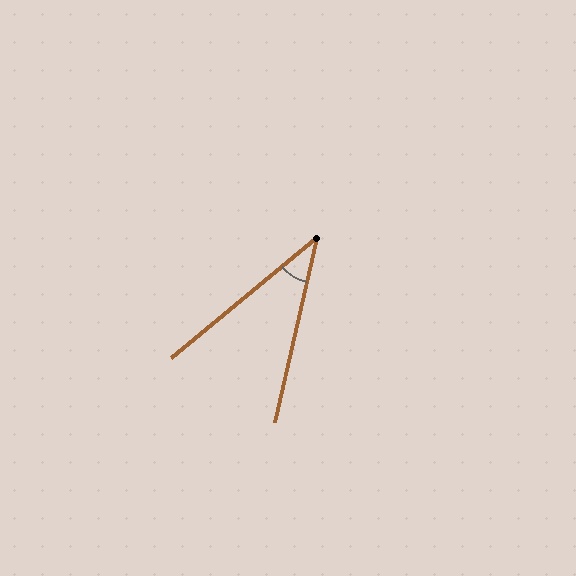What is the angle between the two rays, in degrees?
Approximately 38 degrees.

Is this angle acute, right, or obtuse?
It is acute.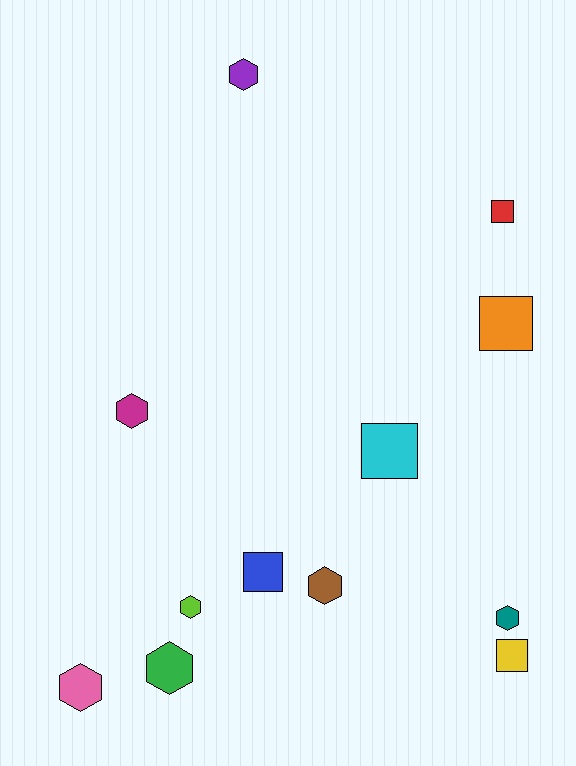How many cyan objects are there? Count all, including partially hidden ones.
There is 1 cyan object.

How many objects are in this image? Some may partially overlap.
There are 12 objects.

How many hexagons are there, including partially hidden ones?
There are 7 hexagons.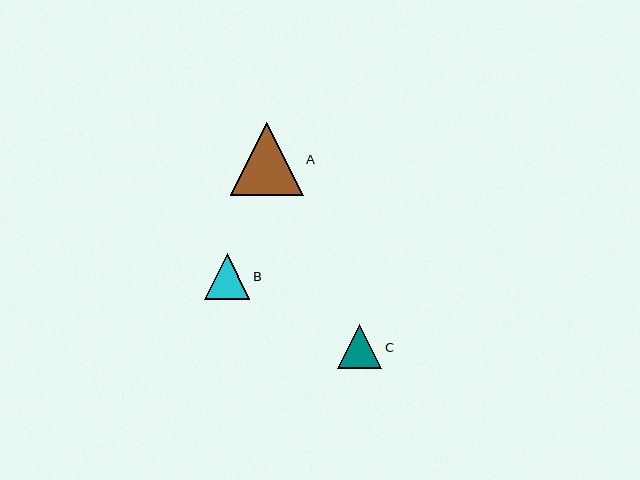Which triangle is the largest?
Triangle A is the largest with a size of approximately 73 pixels.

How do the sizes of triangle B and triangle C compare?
Triangle B and triangle C are approximately the same size.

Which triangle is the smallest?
Triangle C is the smallest with a size of approximately 44 pixels.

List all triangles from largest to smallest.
From largest to smallest: A, B, C.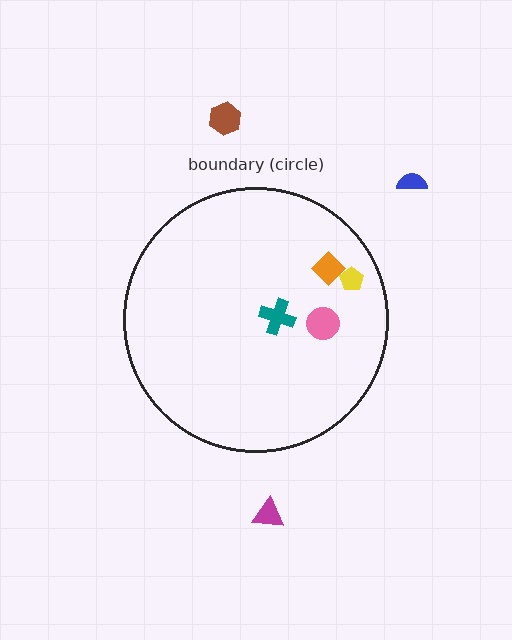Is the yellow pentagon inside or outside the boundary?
Inside.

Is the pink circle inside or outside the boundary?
Inside.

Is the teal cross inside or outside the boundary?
Inside.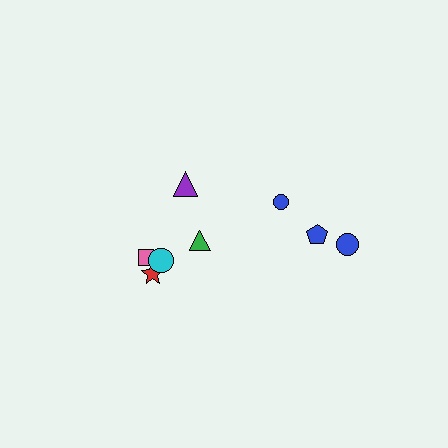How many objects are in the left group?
There are 5 objects.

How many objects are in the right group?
There are 3 objects.